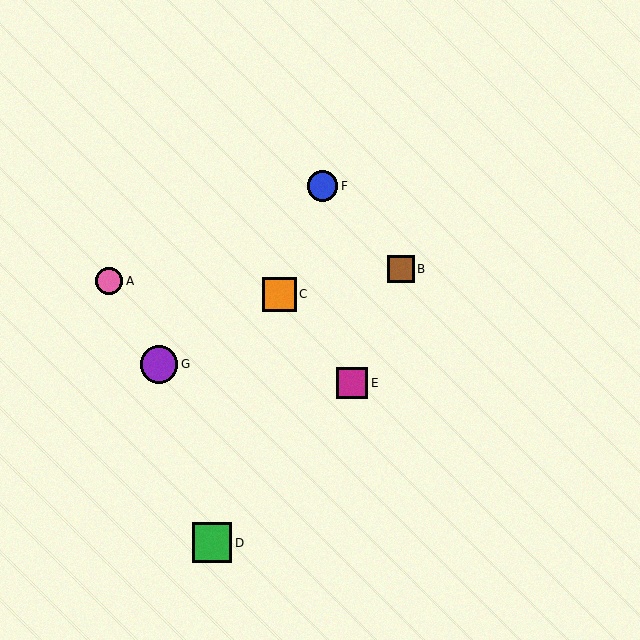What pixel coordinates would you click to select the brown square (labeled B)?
Click at (401, 269) to select the brown square B.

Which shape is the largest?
The green square (labeled D) is the largest.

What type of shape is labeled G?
Shape G is a purple circle.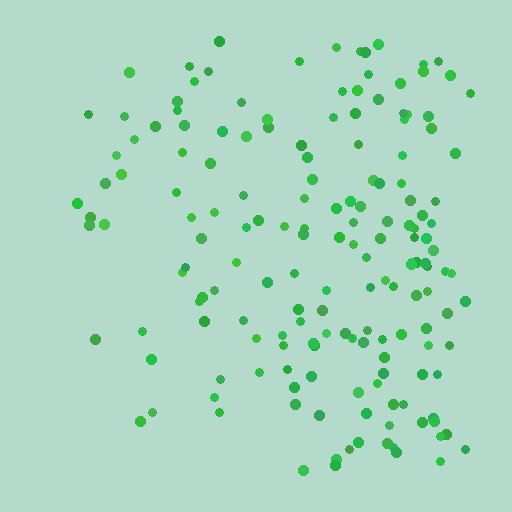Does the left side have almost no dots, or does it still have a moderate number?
Still a moderate number, just noticeably fewer than the right.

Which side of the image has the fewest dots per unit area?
The left.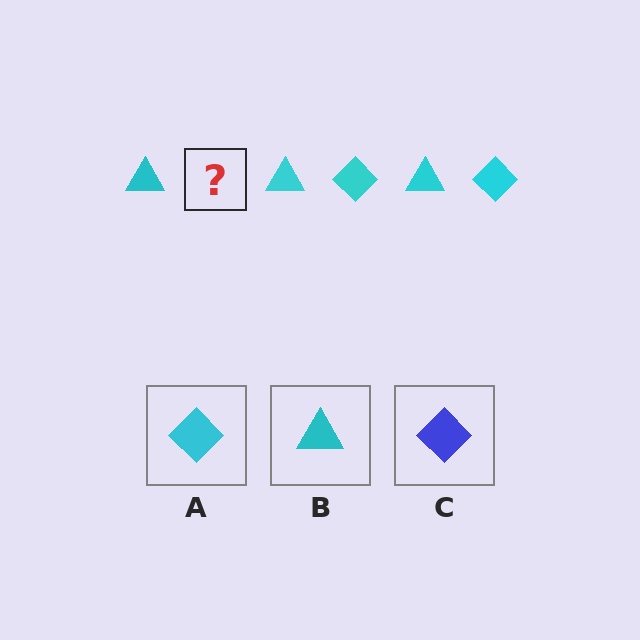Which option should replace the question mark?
Option A.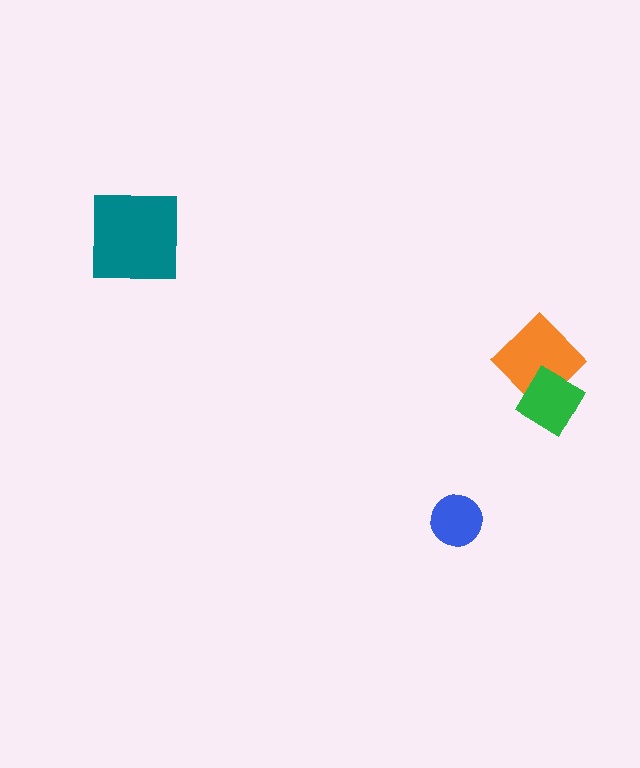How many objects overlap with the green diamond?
1 object overlaps with the green diamond.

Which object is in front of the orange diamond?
The green diamond is in front of the orange diamond.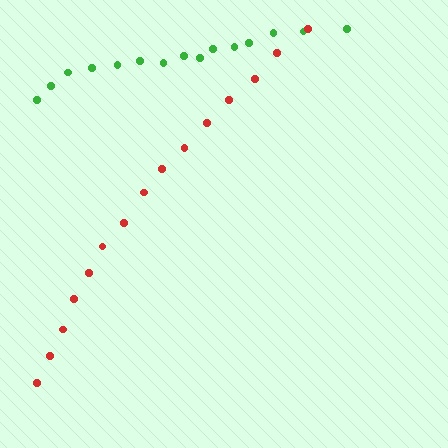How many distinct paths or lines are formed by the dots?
There are 2 distinct paths.